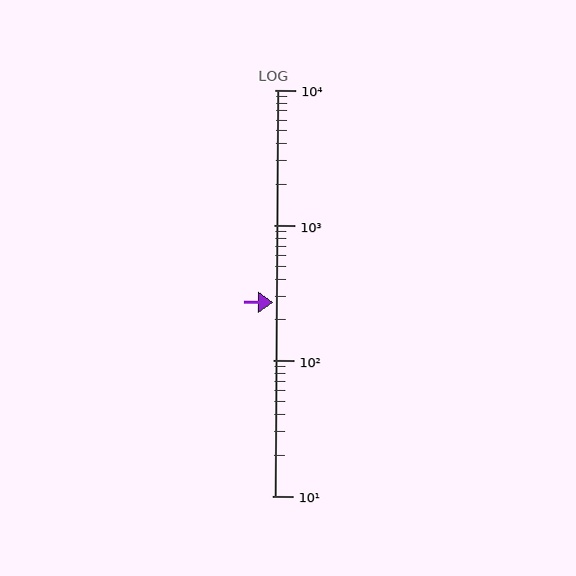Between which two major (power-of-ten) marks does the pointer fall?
The pointer is between 100 and 1000.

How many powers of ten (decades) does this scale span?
The scale spans 3 decades, from 10 to 10000.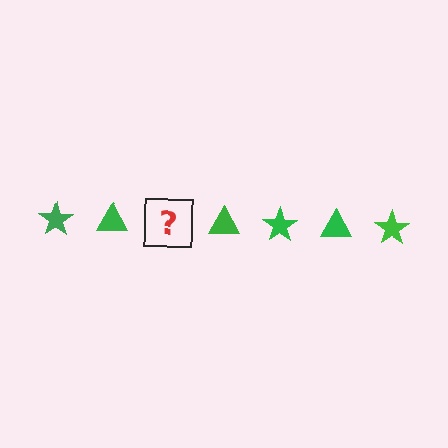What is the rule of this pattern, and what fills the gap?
The rule is that the pattern cycles through star, triangle shapes in green. The gap should be filled with a green star.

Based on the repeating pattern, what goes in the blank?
The blank should be a green star.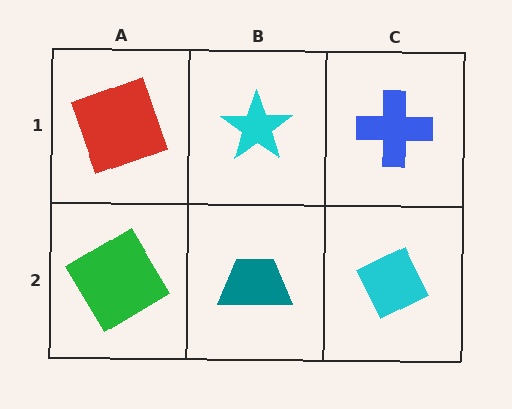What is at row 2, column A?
A green diamond.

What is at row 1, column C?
A blue cross.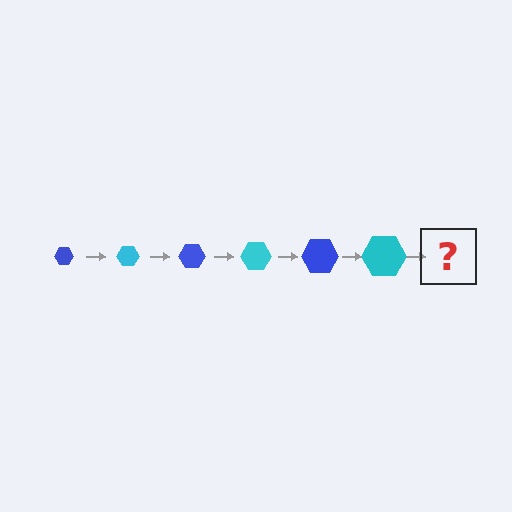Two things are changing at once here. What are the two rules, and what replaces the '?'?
The two rules are that the hexagon grows larger each step and the color cycles through blue and cyan. The '?' should be a blue hexagon, larger than the previous one.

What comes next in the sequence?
The next element should be a blue hexagon, larger than the previous one.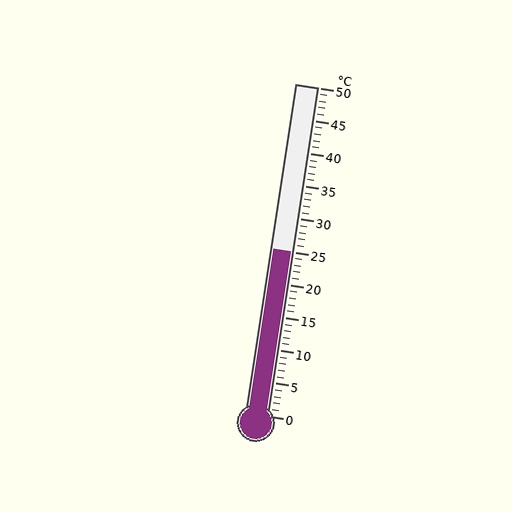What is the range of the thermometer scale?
The thermometer scale ranges from 0°C to 50°C.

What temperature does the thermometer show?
The thermometer shows approximately 25°C.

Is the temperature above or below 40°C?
The temperature is below 40°C.